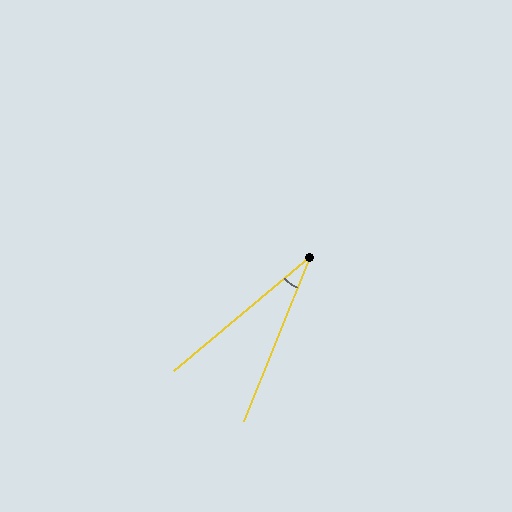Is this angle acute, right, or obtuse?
It is acute.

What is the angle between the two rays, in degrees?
Approximately 28 degrees.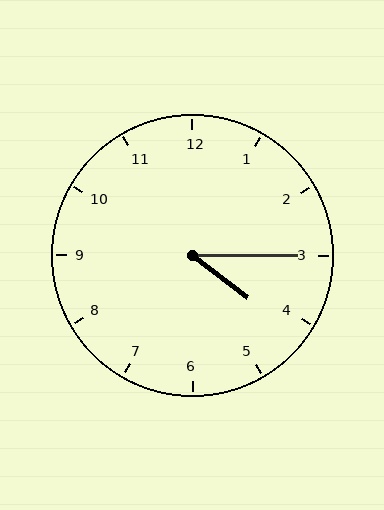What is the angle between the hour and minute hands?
Approximately 38 degrees.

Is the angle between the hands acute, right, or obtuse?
It is acute.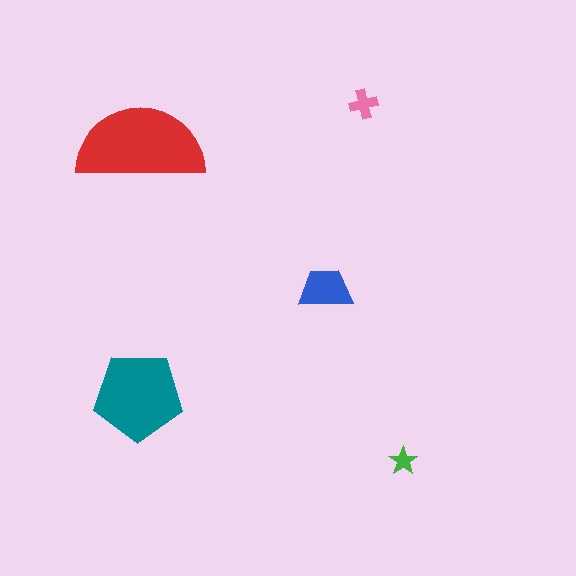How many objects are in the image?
There are 5 objects in the image.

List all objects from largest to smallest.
The red semicircle, the teal pentagon, the blue trapezoid, the pink cross, the green star.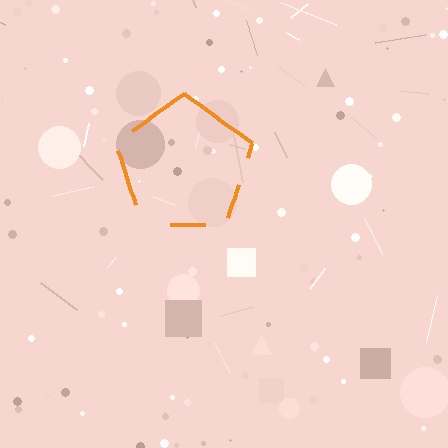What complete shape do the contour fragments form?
The contour fragments form a pentagon.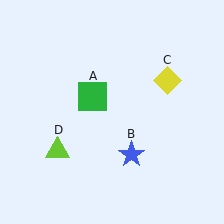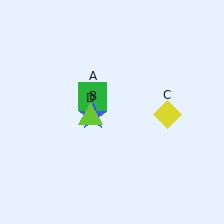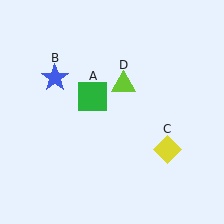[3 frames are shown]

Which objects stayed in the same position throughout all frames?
Green square (object A) remained stationary.